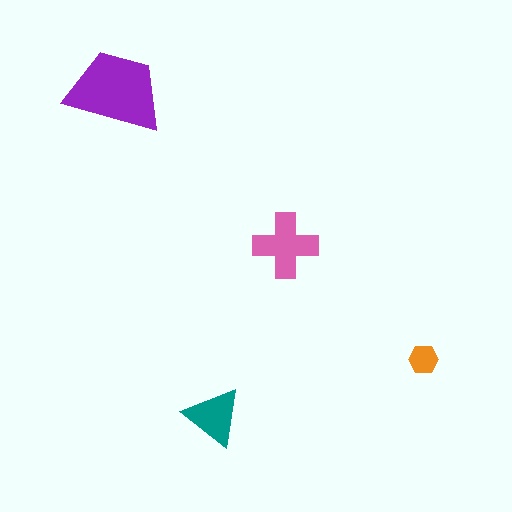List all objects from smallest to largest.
The orange hexagon, the teal triangle, the pink cross, the purple trapezoid.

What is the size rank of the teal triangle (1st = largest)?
3rd.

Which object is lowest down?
The teal triangle is bottommost.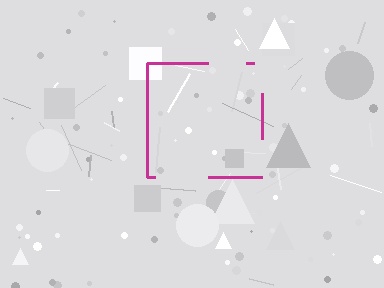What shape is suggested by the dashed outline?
The dashed outline suggests a square.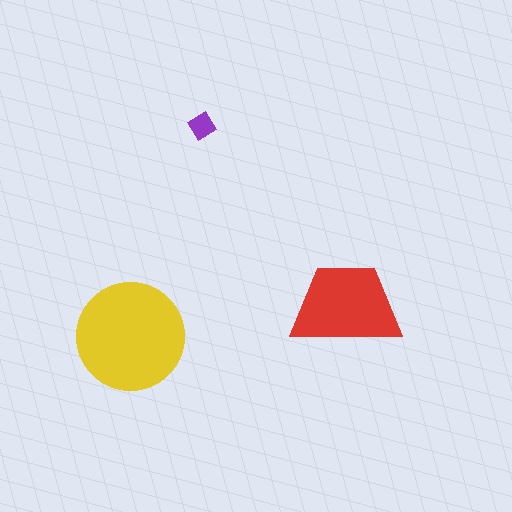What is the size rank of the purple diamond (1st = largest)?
3rd.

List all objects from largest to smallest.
The yellow circle, the red trapezoid, the purple diamond.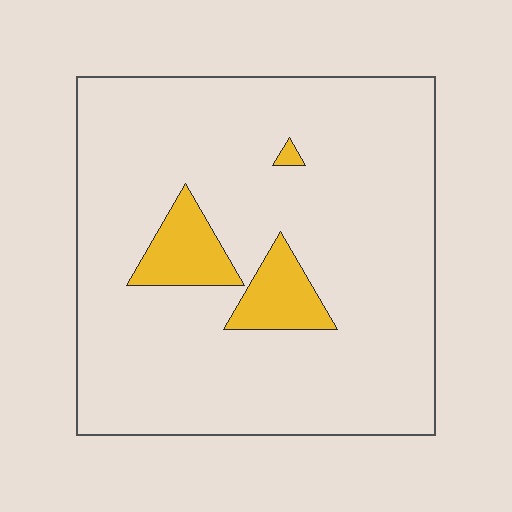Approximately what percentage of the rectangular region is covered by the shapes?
Approximately 10%.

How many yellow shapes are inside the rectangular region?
3.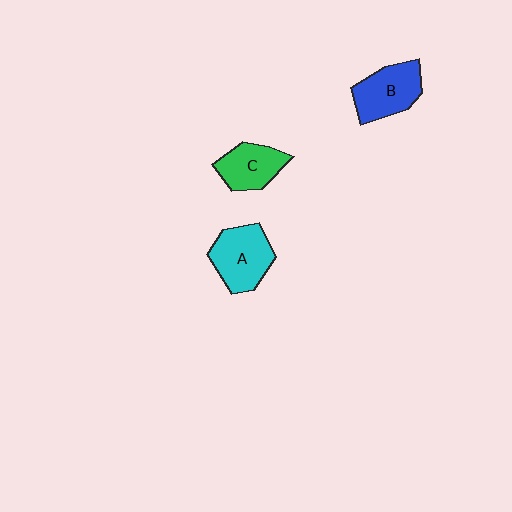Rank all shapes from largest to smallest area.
From largest to smallest: A (cyan), B (blue), C (green).